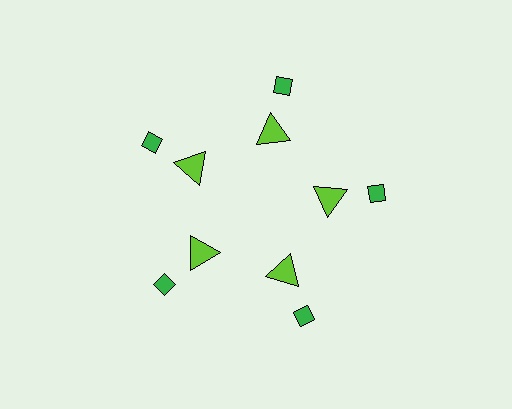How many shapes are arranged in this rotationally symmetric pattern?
There are 10 shapes, arranged in 5 groups of 2.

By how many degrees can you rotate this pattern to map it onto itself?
The pattern maps onto itself every 72 degrees of rotation.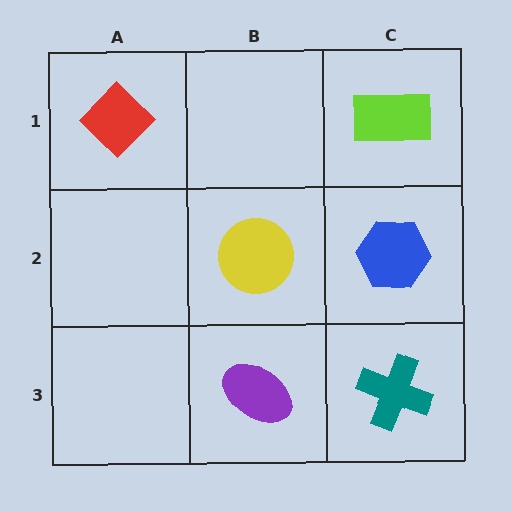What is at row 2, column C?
A blue hexagon.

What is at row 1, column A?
A red diamond.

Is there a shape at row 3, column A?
No, that cell is empty.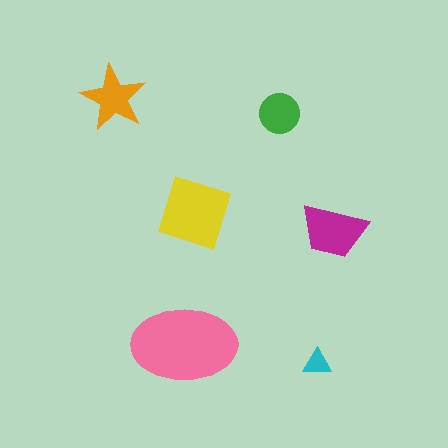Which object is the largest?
The pink ellipse.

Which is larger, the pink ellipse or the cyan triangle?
The pink ellipse.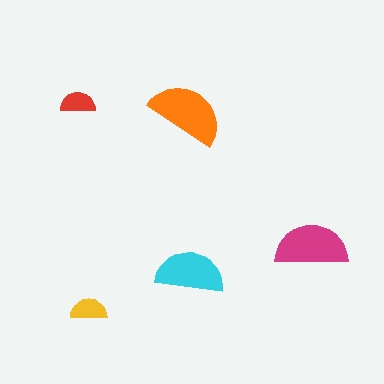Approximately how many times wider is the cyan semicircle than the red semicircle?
About 2 times wider.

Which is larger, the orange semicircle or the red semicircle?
The orange one.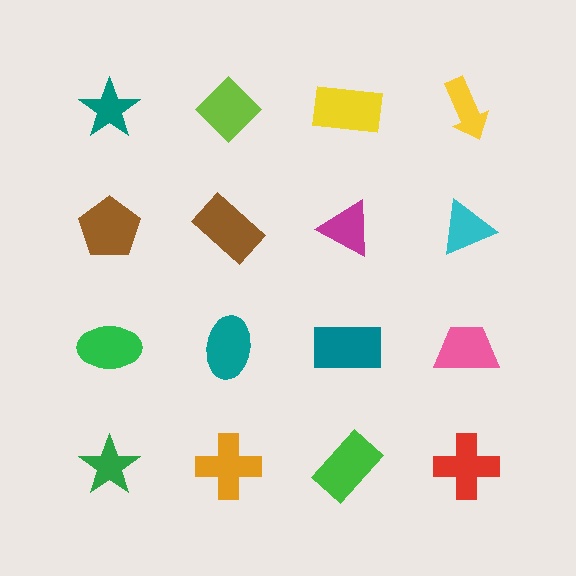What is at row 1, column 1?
A teal star.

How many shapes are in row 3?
4 shapes.